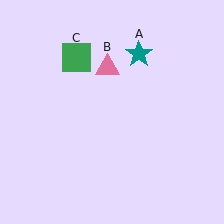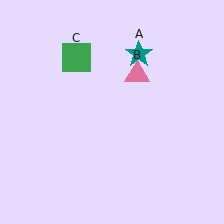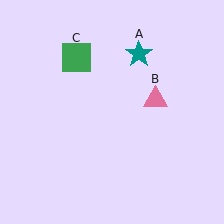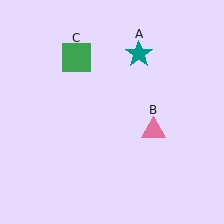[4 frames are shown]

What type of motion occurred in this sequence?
The pink triangle (object B) rotated clockwise around the center of the scene.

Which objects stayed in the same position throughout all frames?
Teal star (object A) and green square (object C) remained stationary.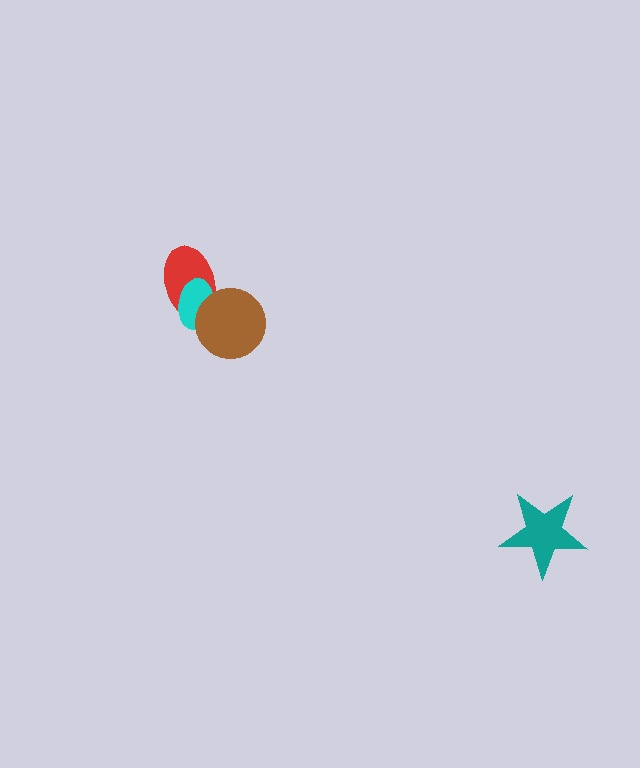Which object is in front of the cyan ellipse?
The brown circle is in front of the cyan ellipse.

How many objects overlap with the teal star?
0 objects overlap with the teal star.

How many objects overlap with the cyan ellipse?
2 objects overlap with the cyan ellipse.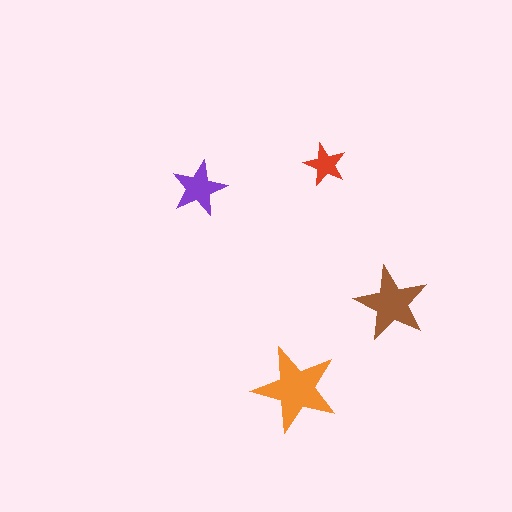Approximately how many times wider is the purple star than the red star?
About 1.5 times wider.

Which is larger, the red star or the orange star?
The orange one.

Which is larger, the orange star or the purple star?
The orange one.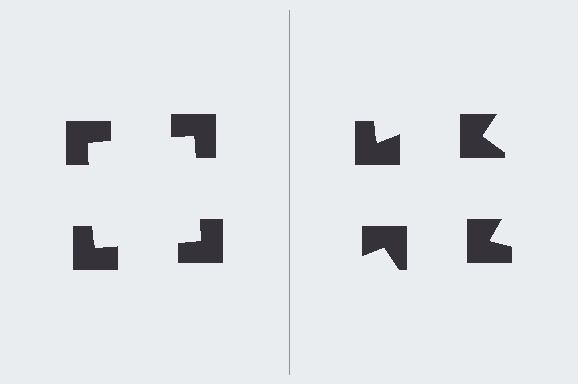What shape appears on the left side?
An illusory square.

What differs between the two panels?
The notched squares are positioned identically on both sides; only the wedge orientations differ. On the left they align to a square; on the right they are misaligned.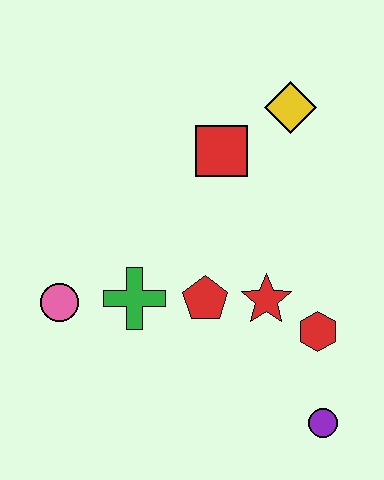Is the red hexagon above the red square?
No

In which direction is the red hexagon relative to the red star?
The red hexagon is to the right of the red star.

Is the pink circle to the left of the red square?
Yes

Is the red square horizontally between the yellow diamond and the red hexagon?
No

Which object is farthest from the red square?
The purple circle is farthest from the red square.